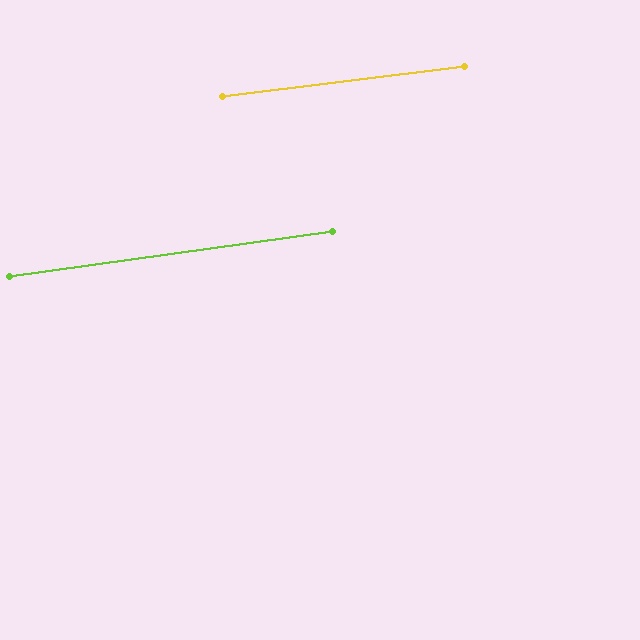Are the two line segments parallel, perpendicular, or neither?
Parallel — their directions differ by only 0.9°.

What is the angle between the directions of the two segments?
Approximately 1 degree.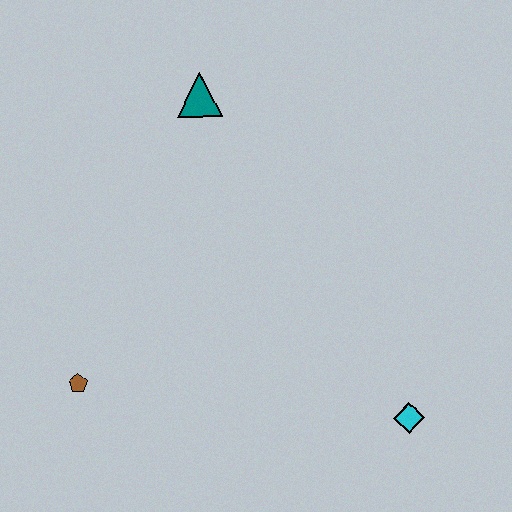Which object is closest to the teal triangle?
The brown pentagon is closest to the teal triangle.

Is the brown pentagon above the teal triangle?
No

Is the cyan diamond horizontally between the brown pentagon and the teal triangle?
No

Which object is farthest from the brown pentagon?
The cyan diamond is farthest from the brown pentagon.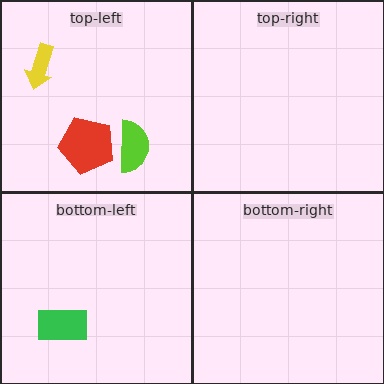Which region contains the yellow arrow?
The top-left region.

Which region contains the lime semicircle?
The top-left region.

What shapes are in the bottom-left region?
The green rectangle.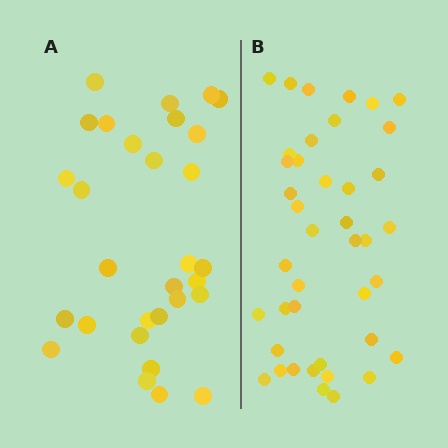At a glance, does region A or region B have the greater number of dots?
Region B (the right region) has more dots.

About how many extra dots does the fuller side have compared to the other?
Region B has roughly 12 or so more dots than region A.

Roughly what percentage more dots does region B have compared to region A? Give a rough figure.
About 35% more.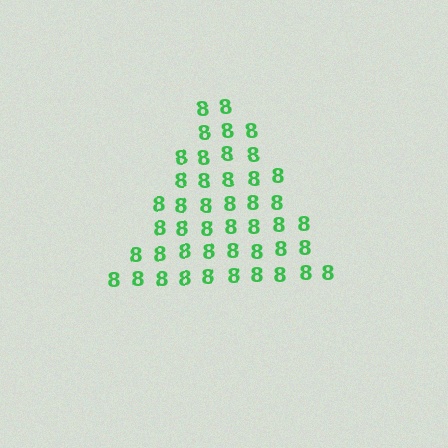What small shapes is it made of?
It is made of small digit 8's.